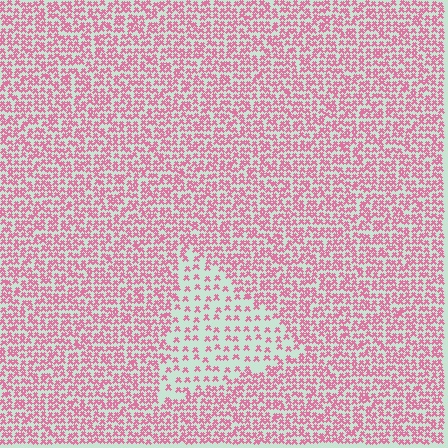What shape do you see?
I see a triangle.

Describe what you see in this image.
The image contains small pink elements arranged at two different densities. A triangle-shaped region is visible where the elements are less densely packed than the surrounding area.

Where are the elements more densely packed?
The elements are more densely packed outside the triangle boundary.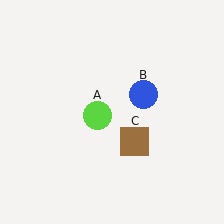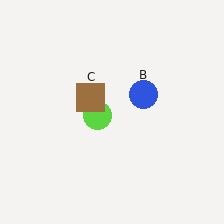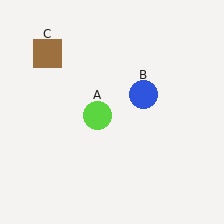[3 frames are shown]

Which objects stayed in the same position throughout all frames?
Lime circle (object A) and blue circle (object B) remained stationary.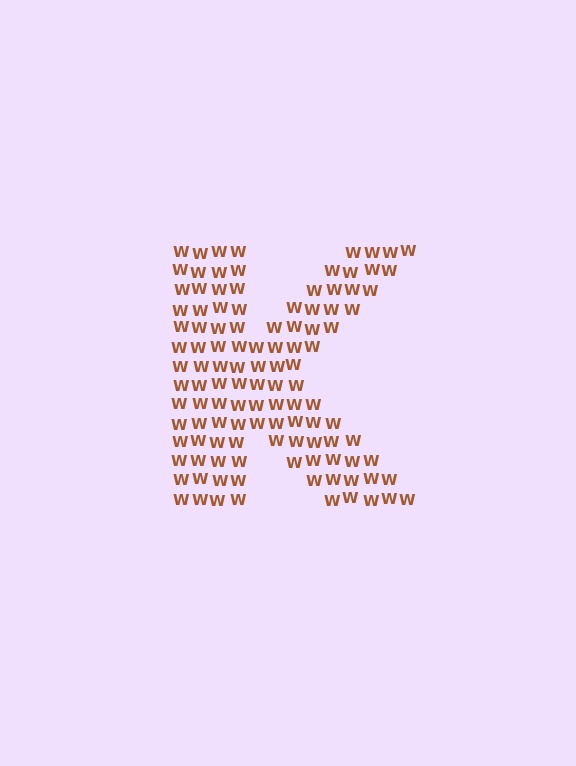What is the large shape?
The large shape is the letter K.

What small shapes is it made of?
It is made of small letter W's.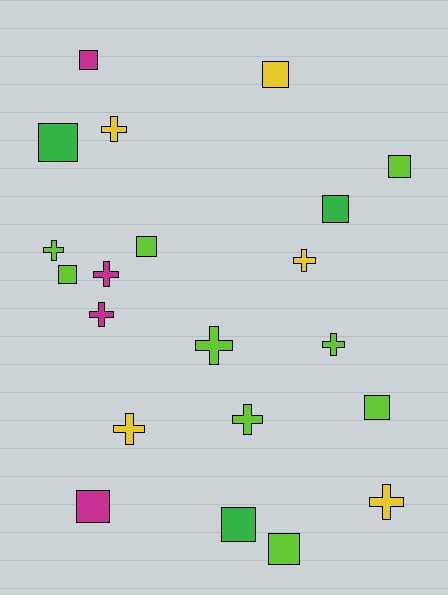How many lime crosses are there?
There are 4 lime crosses.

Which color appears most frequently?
Lime, with 9 objects.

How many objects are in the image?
There are 21 objects.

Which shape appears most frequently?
Square, with 11 objects.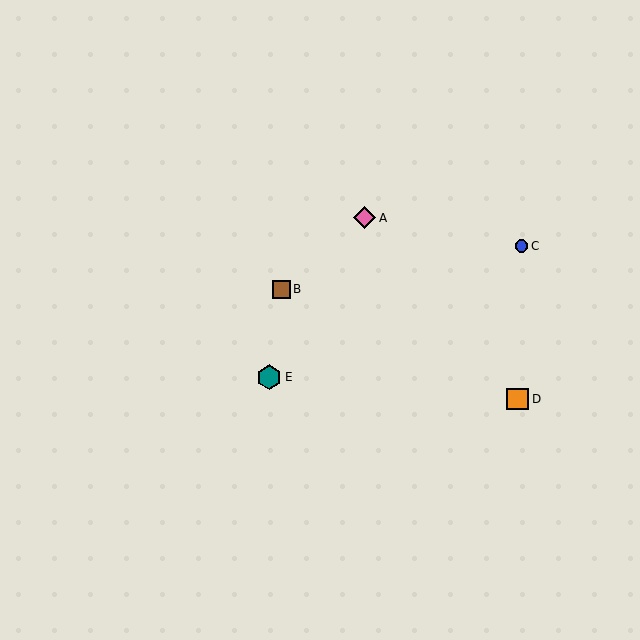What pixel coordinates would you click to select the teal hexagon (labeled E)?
Click at (269, 377) to select the teal hexagon E.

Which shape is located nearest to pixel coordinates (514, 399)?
The orange square (labeled D) at (518, 399) is nearest to that location.